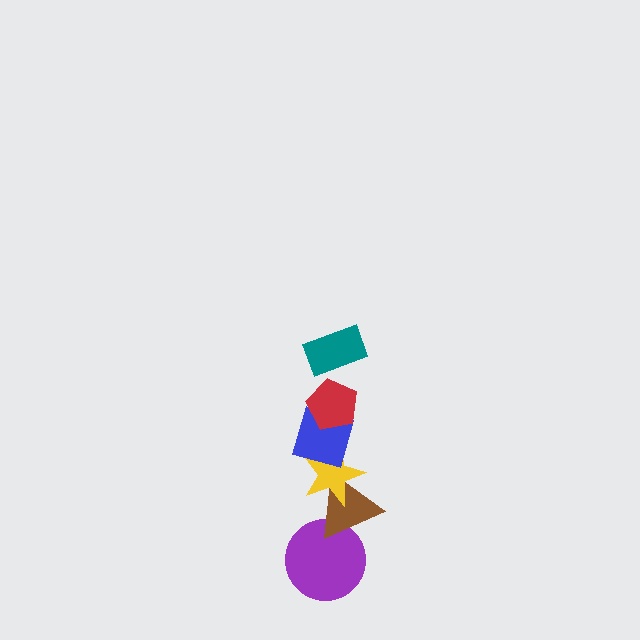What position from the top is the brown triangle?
The brown triangle is 5th from the top.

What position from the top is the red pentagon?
The red pentagon is 2nd from the top.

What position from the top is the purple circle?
The purple circle is 6th from the top.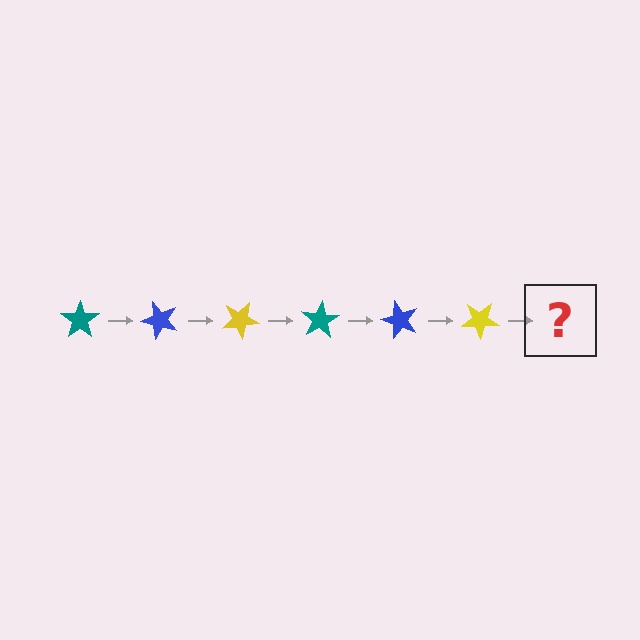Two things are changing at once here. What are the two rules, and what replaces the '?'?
The two rules are that it rotates 50 degrees each step and the color cycles through teal, blue, and yellow. The '?' should be a teal star, rotated 300 degrees from the start.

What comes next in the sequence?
The next element should be a teal star, rotated 300 degrees from the start.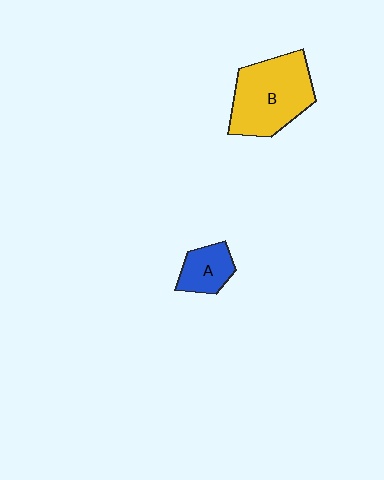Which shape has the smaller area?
Shape A (blue).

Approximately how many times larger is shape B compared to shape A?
Approximately 2.4 times.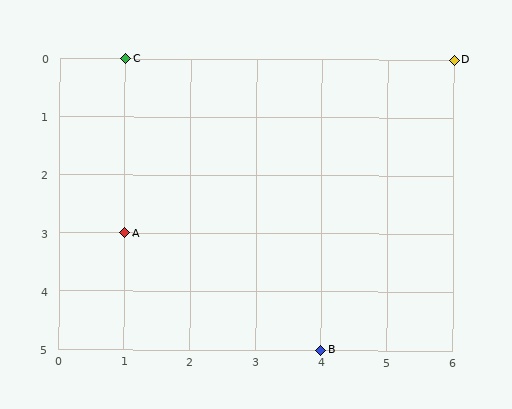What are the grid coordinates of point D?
Point D is at grid coordinates (6, 0).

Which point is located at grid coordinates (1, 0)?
Point C is at (1, 0).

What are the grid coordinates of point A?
Point A is at grid coordinates (1, 3).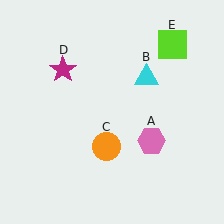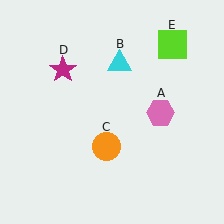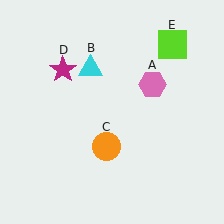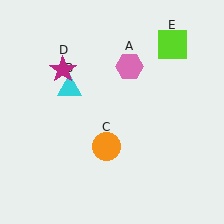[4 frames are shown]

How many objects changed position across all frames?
2 objects changed position: pink hexagon (object A), cyan triangle (object B).